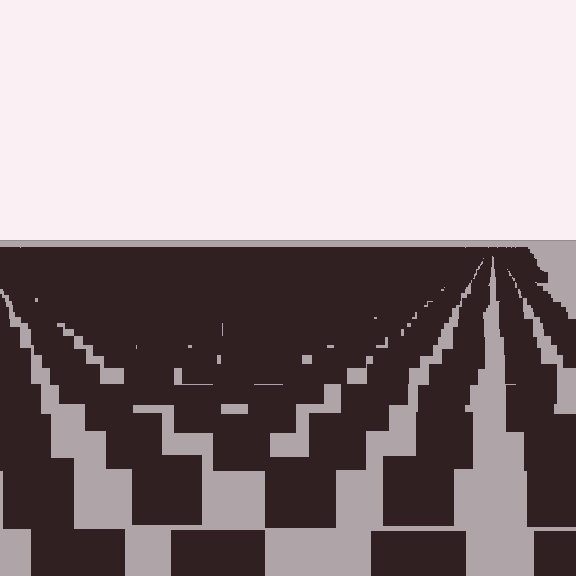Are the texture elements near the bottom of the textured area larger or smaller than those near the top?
Larger. Near the bottom, elements are closer to the viewer and appear at a bigger on-screen size.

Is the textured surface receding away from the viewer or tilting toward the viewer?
The surface is receding away from the viewer. Texture elements get smaller and denser toward the top.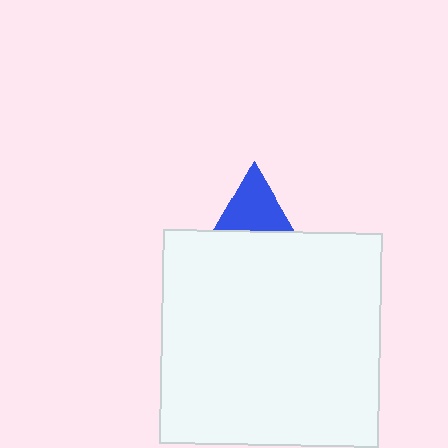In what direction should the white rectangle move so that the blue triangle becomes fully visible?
The white rectangle should move down. That is the shortest direction to clear the overlap and leave the blue triangle fully visible.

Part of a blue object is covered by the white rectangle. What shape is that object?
It is a triangle.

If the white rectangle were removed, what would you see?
You would see the complete blue triangle.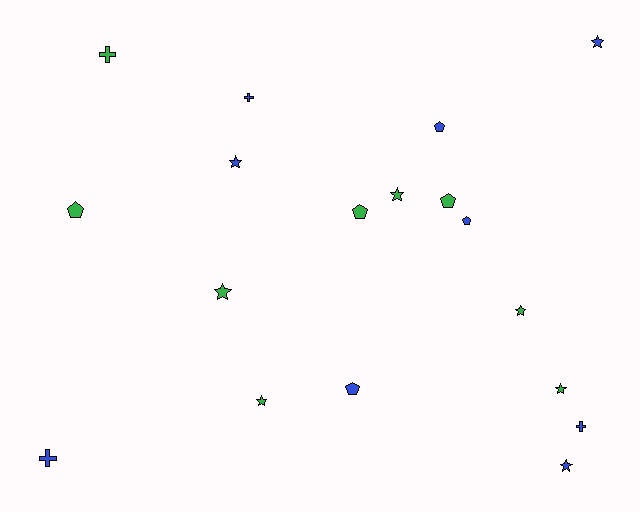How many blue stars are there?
There are 3 blue stars.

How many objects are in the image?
There are 18 objects.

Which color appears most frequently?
Blue, with 9 objects.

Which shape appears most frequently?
Star, with 8 objects.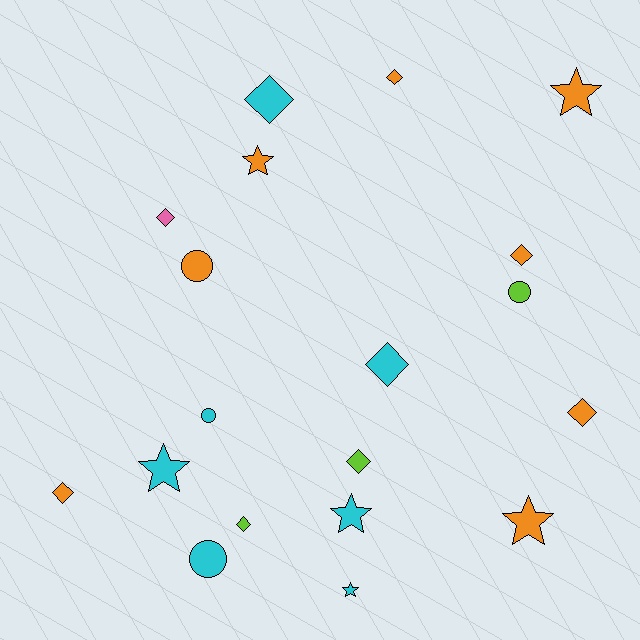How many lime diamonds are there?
There are 2 lime diamonds.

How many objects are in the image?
There are 19 objects.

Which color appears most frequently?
Orange, with 8 objects.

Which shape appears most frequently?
Diamond, with 9 objects.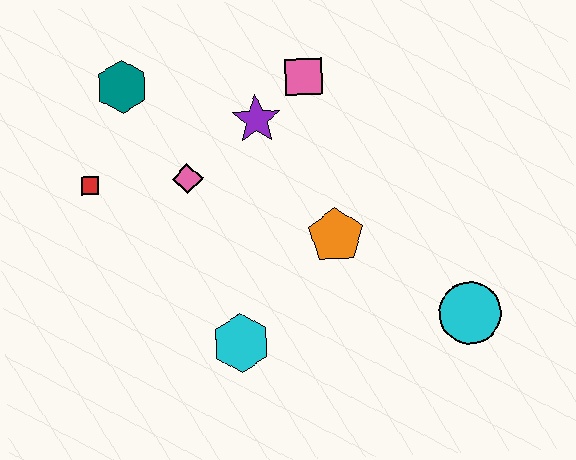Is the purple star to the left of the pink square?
Yes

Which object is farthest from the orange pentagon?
The teal hexagon is farthest from the orange pentagon.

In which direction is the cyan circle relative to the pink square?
The cyan circle is below the pink square.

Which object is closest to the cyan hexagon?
The orange pentagon is closest to the cyan hexagon.